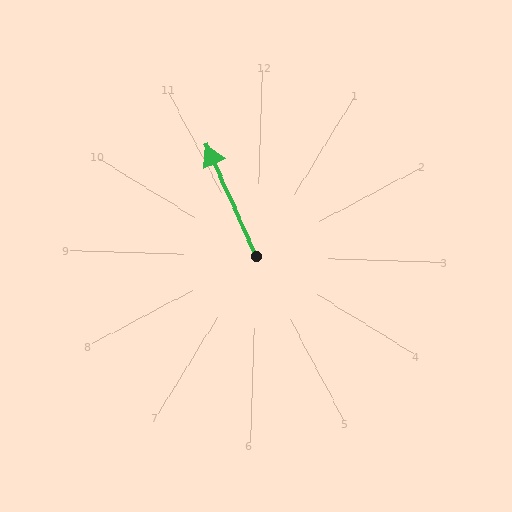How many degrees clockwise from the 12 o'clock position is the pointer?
Approximately 334 degrees.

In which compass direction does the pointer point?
Northwest.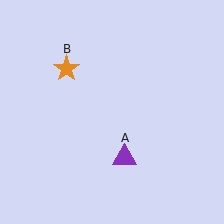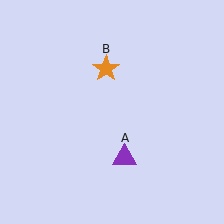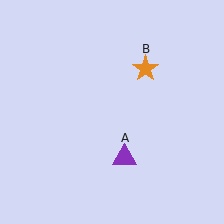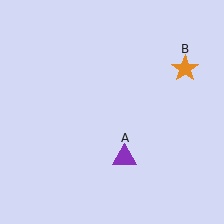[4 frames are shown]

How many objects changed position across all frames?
1 object changed position: orange star (object B).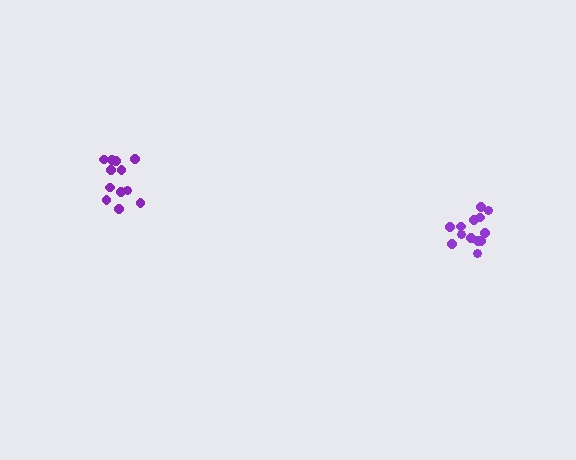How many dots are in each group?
Group 1: 13 dots, Group 2: 12 dots (25 total).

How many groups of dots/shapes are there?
There are 2 groups.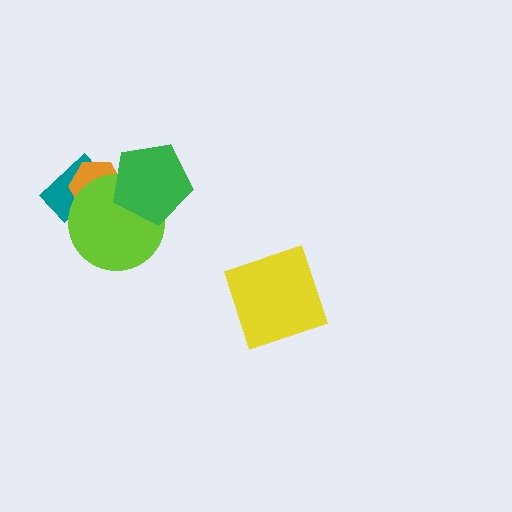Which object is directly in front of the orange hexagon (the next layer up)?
The lime circle is directly in front of the orange hexagon.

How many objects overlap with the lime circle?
3 objects overlap with the lime circle.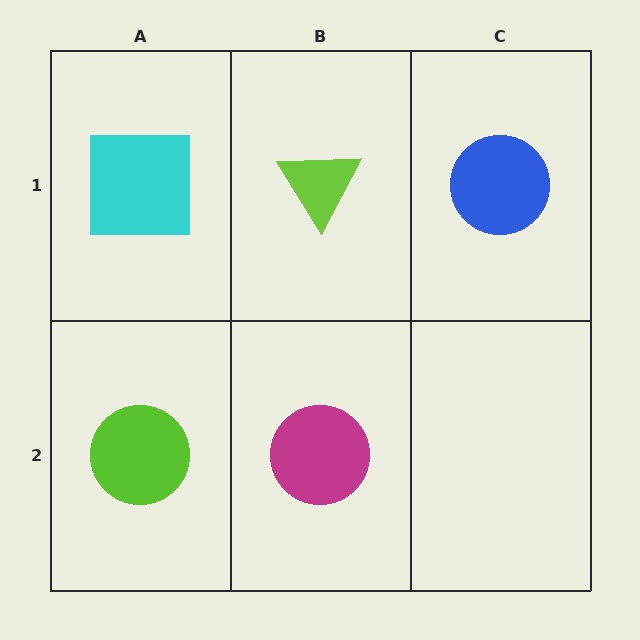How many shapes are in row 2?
2 shapes.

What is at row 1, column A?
A cyan square.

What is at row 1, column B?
A lime triangle.